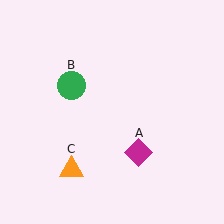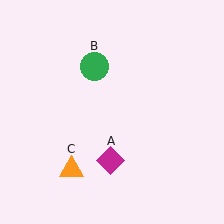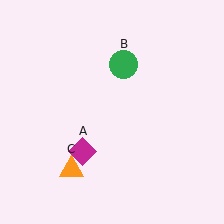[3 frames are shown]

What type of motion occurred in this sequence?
The magenta diamond (object A), green circle (object B) rotated clockwise around the center of the scene.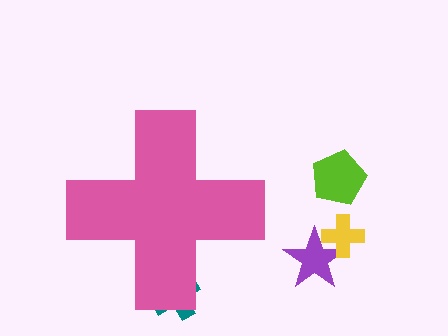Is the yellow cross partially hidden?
No, the yellow cross is fully visible.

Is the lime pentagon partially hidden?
No, the lime pentagon is fully visible.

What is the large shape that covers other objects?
A pink cross.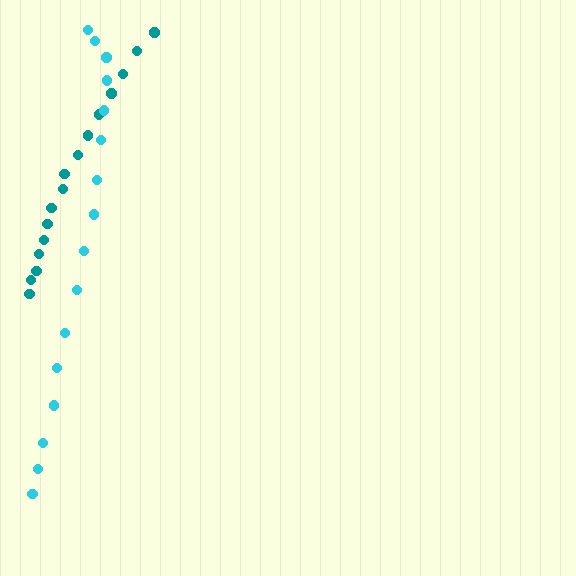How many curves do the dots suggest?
There are 2 distinct paths.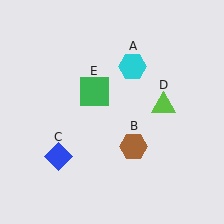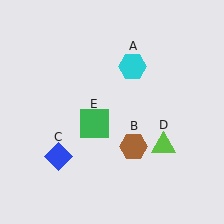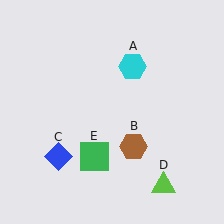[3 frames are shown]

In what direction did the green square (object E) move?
The green square (object E) moved down.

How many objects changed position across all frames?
2 objects changed position: lime triangle (object D), green square (object E).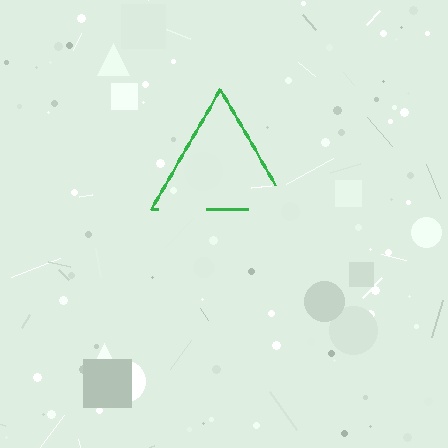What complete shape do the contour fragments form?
The contour fragments form a triangle.